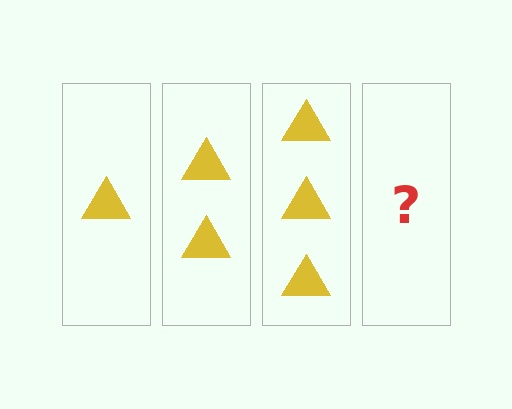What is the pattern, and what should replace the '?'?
The pattern is that each step adds one more triangle. The '?' should be 4 triangles.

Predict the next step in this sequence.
The next step is 4 triangles.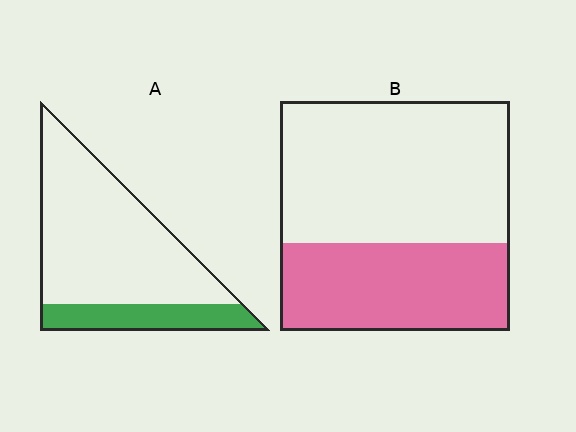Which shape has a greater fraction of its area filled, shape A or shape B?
Shape B.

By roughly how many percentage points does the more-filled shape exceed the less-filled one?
By roughly 15 percentage points (B over A).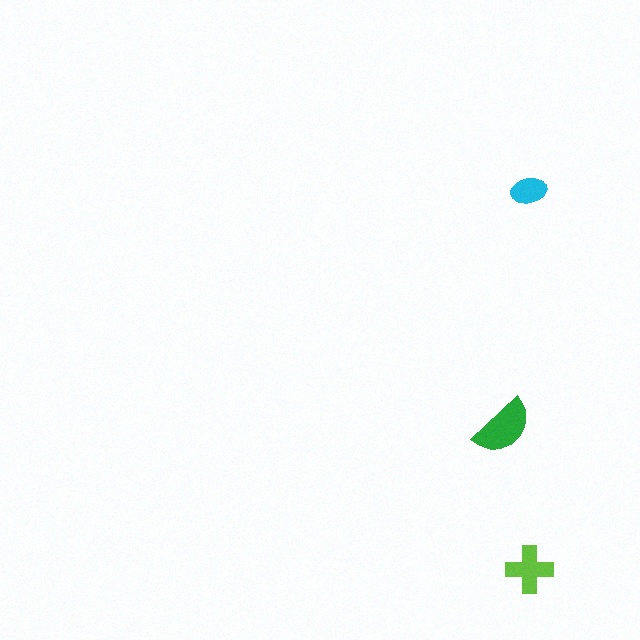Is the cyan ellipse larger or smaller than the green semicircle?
Smaller.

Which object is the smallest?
The cyan ellipse.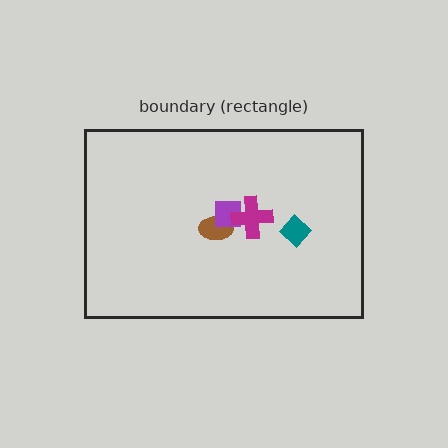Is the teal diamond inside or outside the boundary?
Inside.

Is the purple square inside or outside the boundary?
Inside.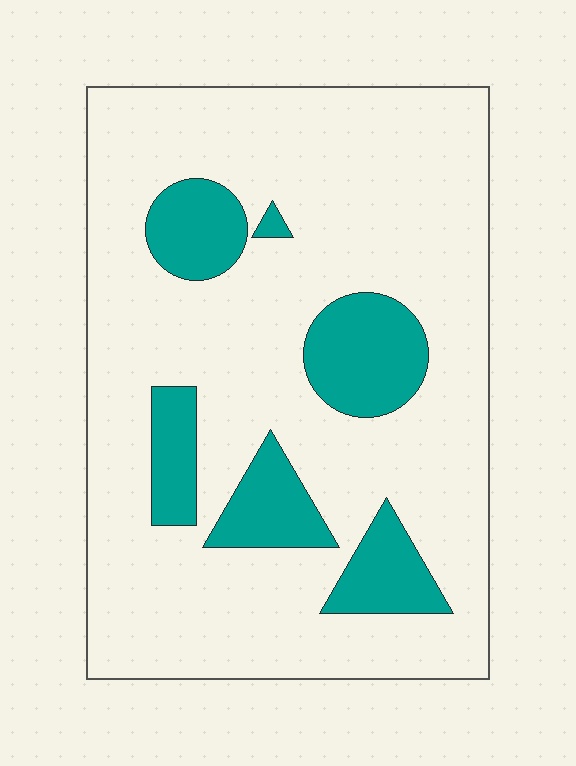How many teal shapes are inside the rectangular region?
6.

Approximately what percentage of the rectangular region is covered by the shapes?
Approximately 20%.